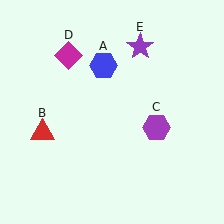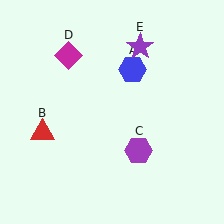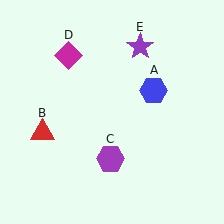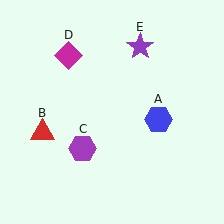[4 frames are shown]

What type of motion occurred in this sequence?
The blue hexagon (object A), purple hexagon (object C) rotated clockwise around the center of the scene.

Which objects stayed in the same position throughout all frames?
Red triangle (object B) and magenta diamond (object D) and purple star (object E) remained stationary.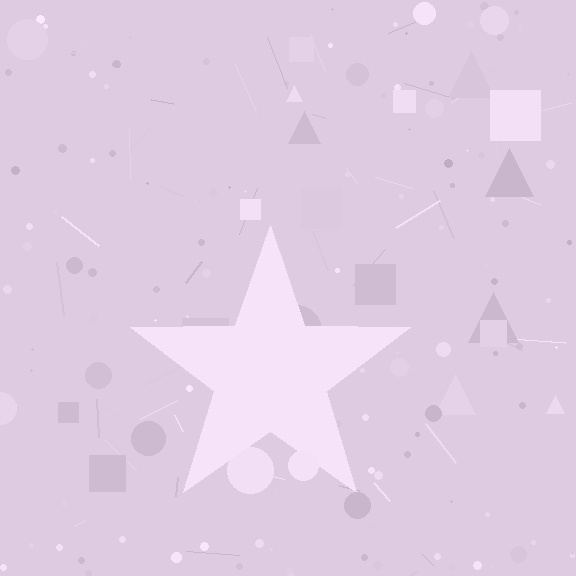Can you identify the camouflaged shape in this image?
The camouflaged shape is a star.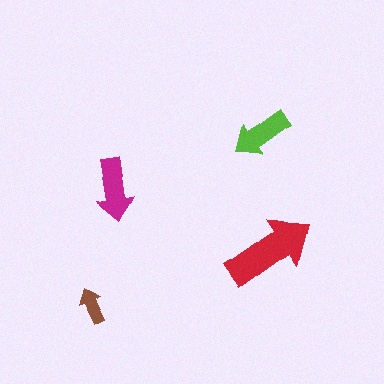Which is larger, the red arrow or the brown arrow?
The red one.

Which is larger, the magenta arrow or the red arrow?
The red one.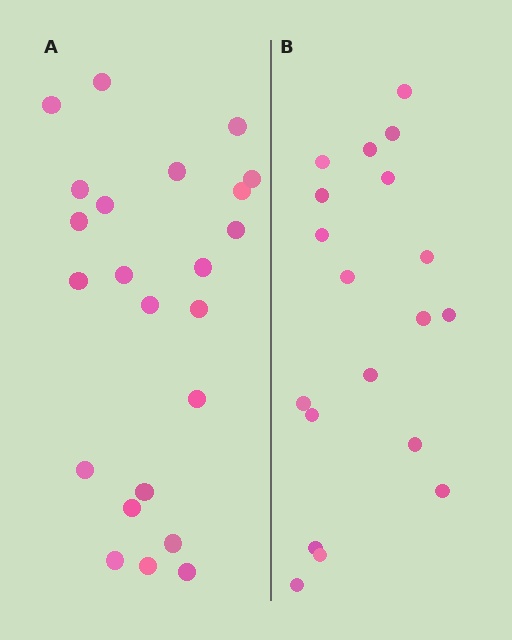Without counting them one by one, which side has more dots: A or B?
Region A (the left region) has more dots.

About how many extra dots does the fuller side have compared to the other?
Region A has about 4 more dots than region B.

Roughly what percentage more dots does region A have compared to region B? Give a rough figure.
About 20% more.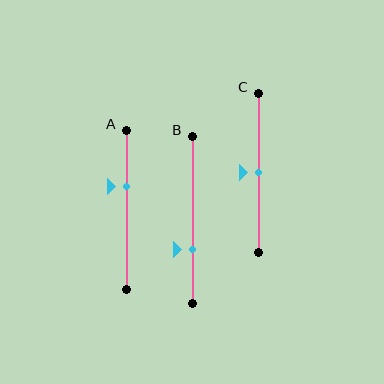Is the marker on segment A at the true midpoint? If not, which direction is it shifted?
No, the marker on segment A is shifted upward by about 15% of the segment length.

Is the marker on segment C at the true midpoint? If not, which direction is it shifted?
Yes, the marker on segment C is at the true midpoint.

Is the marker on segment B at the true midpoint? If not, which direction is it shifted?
No, the marker on segment B is shifted downward by about 18% of the segment length.